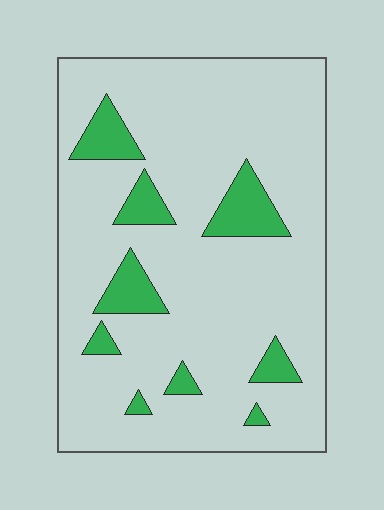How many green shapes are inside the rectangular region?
9.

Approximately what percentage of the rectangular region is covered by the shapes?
Approximately 15%.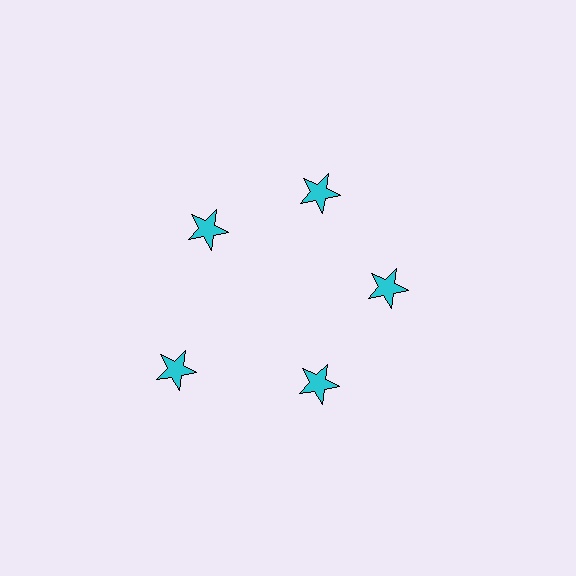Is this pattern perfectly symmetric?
No. The 5 cyan stars are arranged in a ring, but one element near the 8 o'clock position is pushed outward from the center, breaking the 5-fold rotational symmetry.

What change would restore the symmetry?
The symmetry would be restored by moving it inward, back onto the ring so that all 5 stars sit at equal angles and equal distance from the center.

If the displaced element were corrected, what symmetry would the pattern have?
It would have 5-fold rotational symmetry — the pattern would map onto itself every 72 degrees.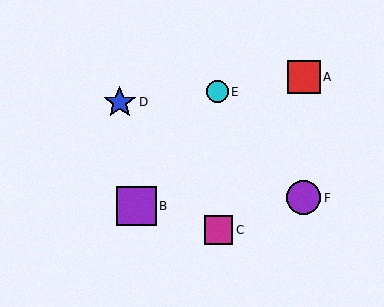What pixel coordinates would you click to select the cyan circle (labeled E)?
Click at (217, 92) to select the cyan circle E.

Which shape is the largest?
The purple square (labeled B) is the largest.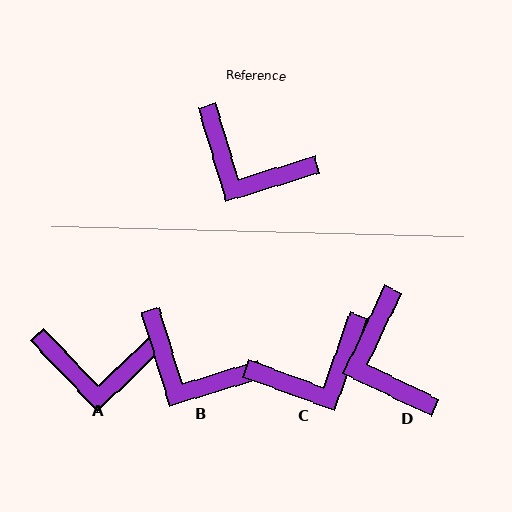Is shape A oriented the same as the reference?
No, it is off by about 27 degrees.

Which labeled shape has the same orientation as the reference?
B.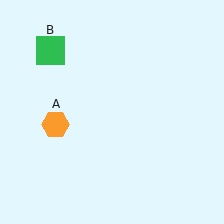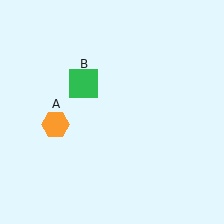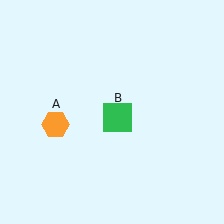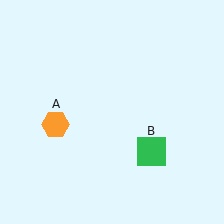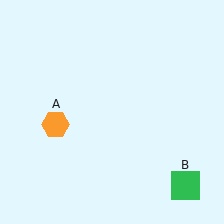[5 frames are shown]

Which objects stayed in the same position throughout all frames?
Orange hexagon (object A) remained stationary.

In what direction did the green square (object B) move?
The green square (object B) moved down and to the right.